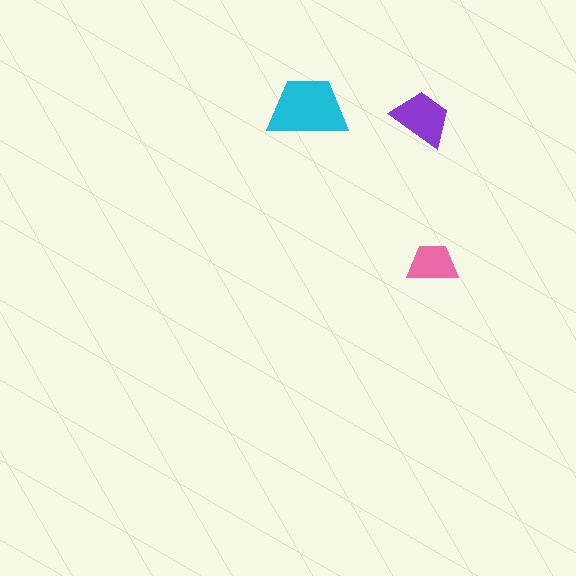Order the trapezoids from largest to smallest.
the cyan one, the purple one, the pink one.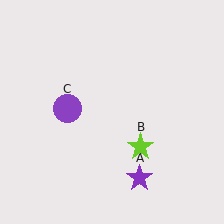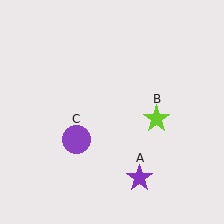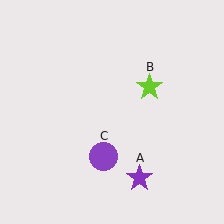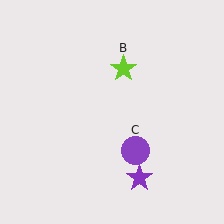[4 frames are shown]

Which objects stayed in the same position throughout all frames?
Purple star (object A) remained stationary.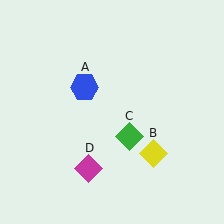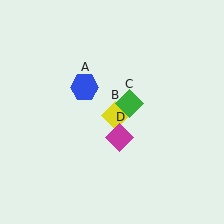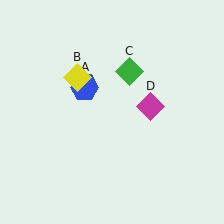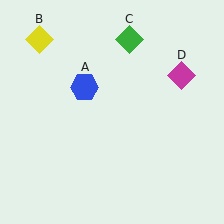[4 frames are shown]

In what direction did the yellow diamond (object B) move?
The yellow diamond (object B) moved up and to the left.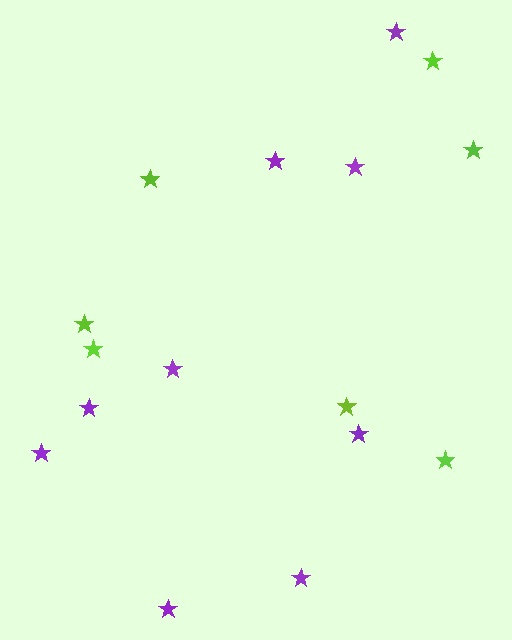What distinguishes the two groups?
There are 2 groups: one group of purple stars (9) and one group of lime stars (7).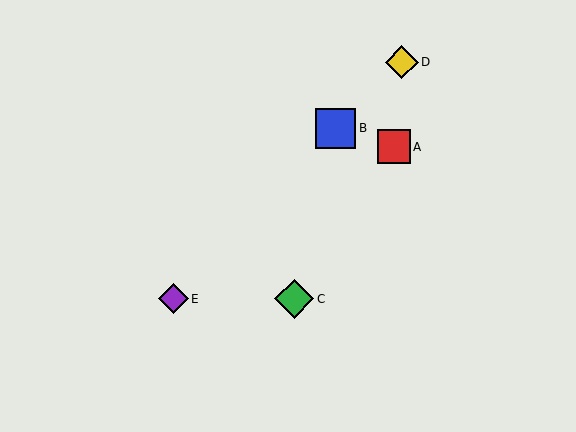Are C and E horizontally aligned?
Yes, both are at y≈299.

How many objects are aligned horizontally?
2 objects (C, E) are aligned horizontally.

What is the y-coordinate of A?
Object A is at y≈147.